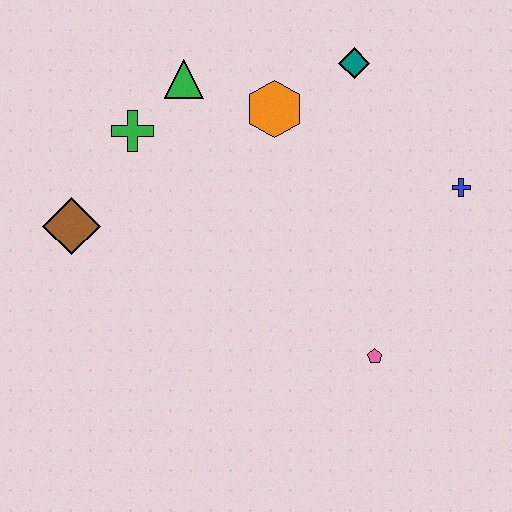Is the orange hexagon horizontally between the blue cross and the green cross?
Yes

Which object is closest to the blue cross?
The teal diamond is closest to the blue cross.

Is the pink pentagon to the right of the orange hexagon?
Yes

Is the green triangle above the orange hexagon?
Yes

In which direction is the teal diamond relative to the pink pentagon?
The teal diamond is above the pink pentagon.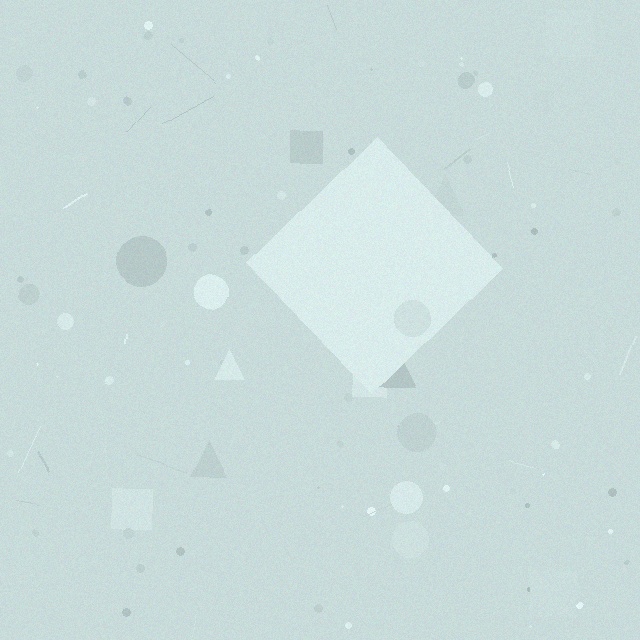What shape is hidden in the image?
A diamond is hidden in the image.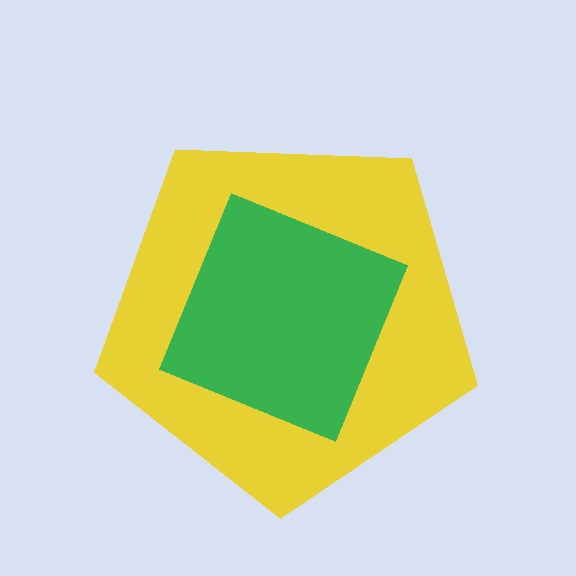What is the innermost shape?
The green diamond.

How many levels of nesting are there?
2.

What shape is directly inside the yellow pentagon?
The green diamond.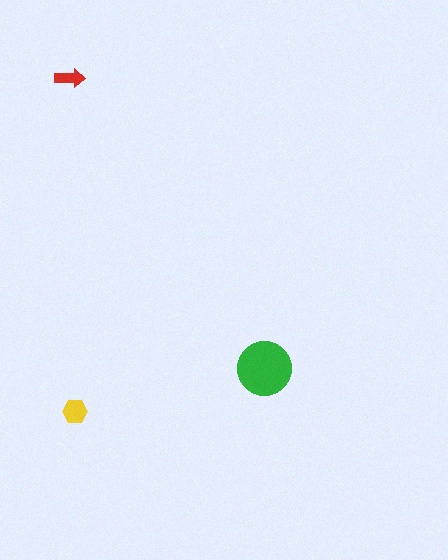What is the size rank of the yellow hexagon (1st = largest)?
2nd.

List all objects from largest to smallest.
The green circle, the yellow hexagon, the red arrow.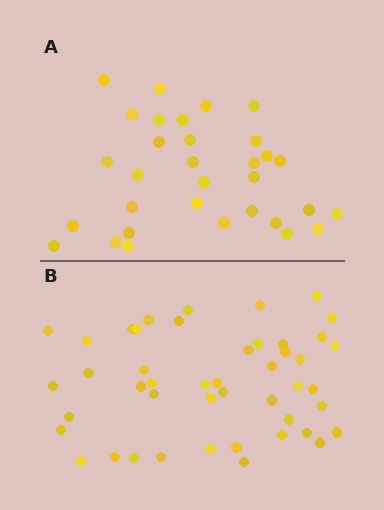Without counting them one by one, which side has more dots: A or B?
Region B (the bottom region) has more dots.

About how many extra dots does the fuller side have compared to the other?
Region B has approximately 15 more dots than region A.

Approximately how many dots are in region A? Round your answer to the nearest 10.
About 30 dots. (The exact count is 32, which rounds to 30.)